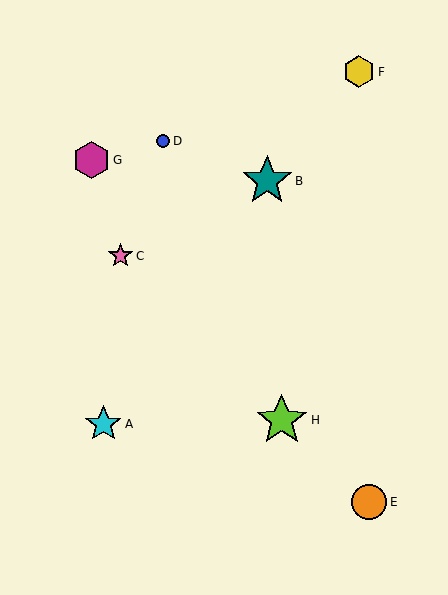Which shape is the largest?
The lime star (labeled H) is the largest.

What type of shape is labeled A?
Shape A is a cyan star.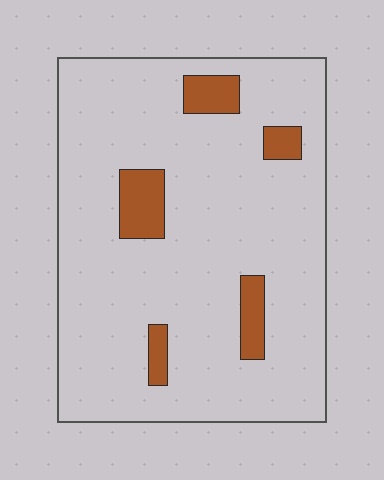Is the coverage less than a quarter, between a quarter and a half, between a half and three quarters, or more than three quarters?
Less than a quarter.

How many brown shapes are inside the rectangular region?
5.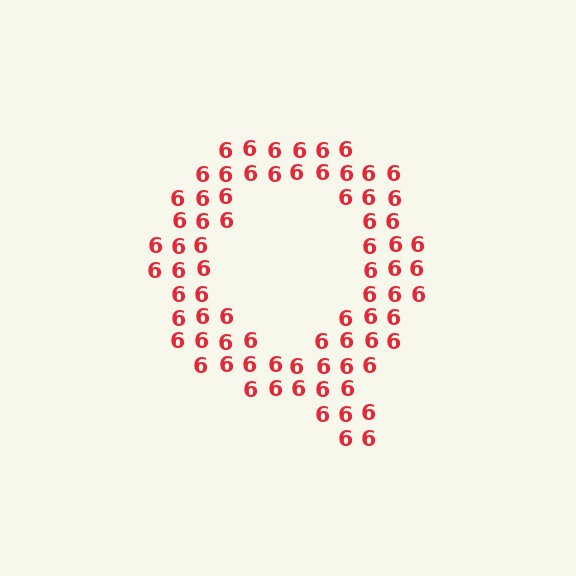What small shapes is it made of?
It is made of small digit 6's.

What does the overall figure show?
The overall figure shows the letter Q.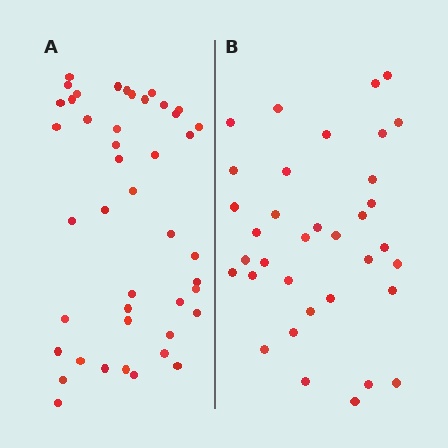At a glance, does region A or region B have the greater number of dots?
Region A (the left region) has more dots.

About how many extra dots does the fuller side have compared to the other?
Region A has roughly 8 or so more dots than region B.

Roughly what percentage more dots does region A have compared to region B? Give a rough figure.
About 25% more.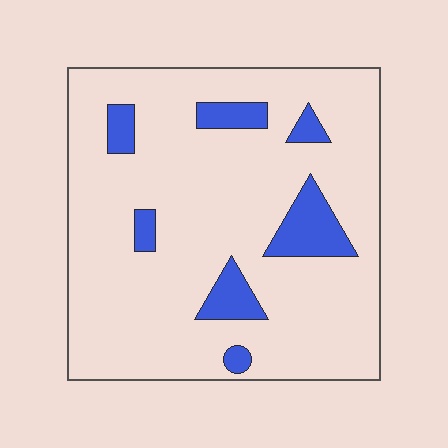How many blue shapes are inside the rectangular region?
7.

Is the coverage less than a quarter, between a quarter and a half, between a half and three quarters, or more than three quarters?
Less than a quarter.